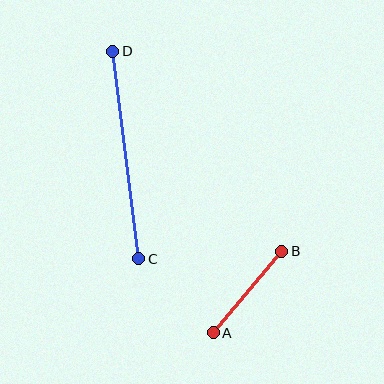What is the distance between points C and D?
The distance is approximately 209 pixels.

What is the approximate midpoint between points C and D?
The midpoint is at approximately (126, 155) pixels.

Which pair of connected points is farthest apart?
Points C and D are farthest apart.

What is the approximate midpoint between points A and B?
The midpoint is at approximately (248, 292) pixels.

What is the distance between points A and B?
The distance is approximately 107 pixels.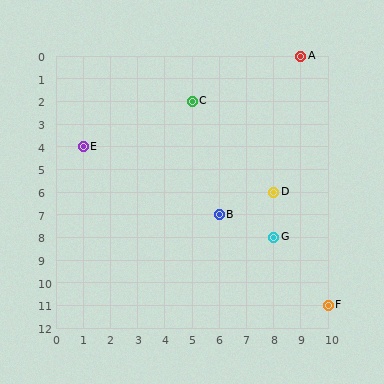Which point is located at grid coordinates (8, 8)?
Point G is at (8, 8).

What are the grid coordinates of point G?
Point G is at grid coordinates (8, 8).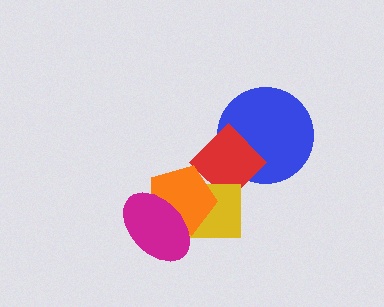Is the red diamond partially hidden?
Yes, it is partially covered by another shape.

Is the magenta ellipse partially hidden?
No, no other shape covers it.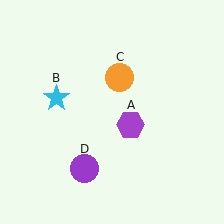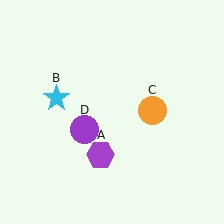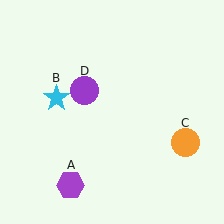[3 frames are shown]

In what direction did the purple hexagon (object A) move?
The purple hexagon (object A) moved down and to the left.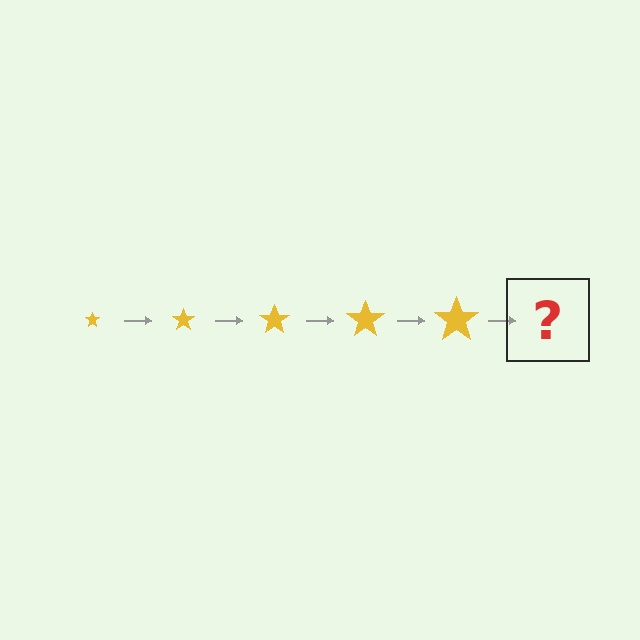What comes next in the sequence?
The next element should be a yellow star, larger than the previous one.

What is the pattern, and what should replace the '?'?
The pattern is that the star gets progressively larger each step. The '?' should be a yellow star, larger than the previous one.